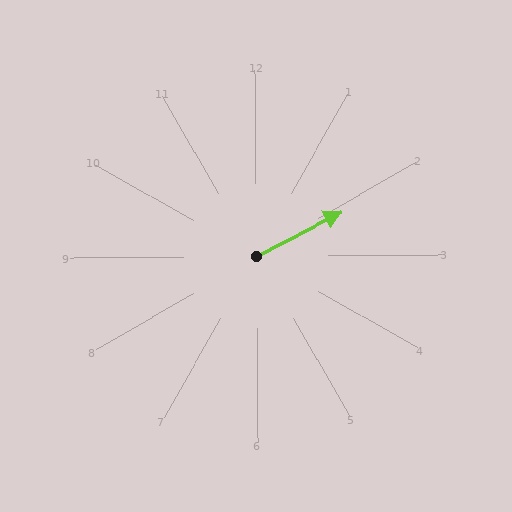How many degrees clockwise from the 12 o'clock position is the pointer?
Approximately 63 degrees.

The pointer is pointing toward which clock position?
Roughly 2 o'clock.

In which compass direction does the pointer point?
Northeast.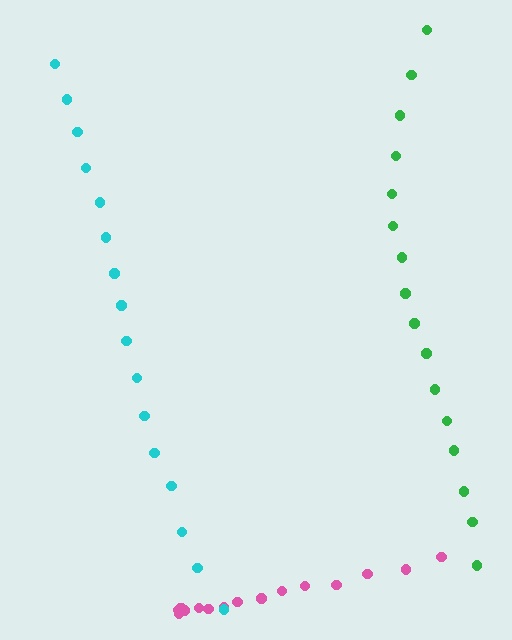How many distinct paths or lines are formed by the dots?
There are 3 distinct paths.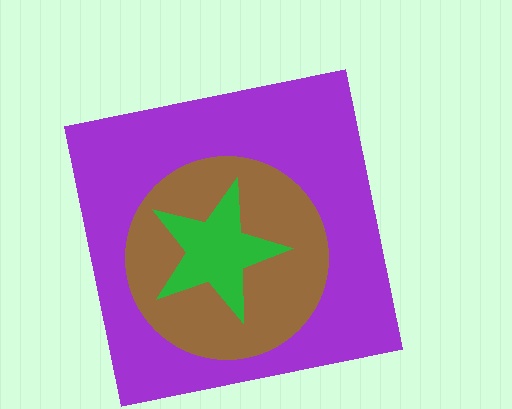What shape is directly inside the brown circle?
The green star.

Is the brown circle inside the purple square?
Yes.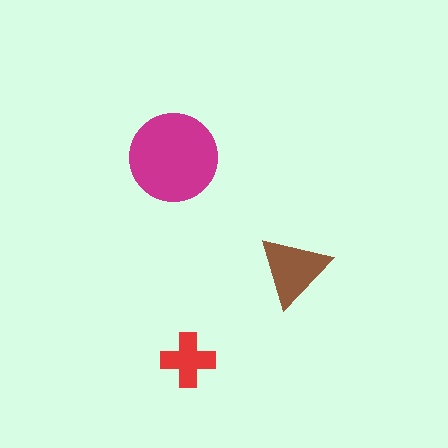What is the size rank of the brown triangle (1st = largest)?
2nd.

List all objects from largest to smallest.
The magenta circle, the brown triangle, the red cross.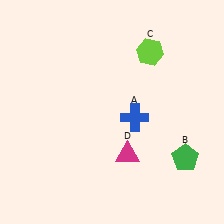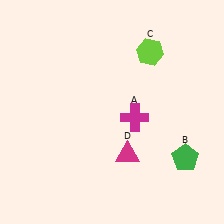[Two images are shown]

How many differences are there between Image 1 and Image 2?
There is 1 difference between the two images.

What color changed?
The cross (A) changed from blue in Image 1 to magenta in Image 2.